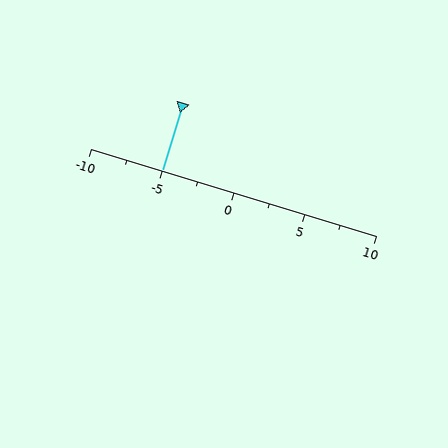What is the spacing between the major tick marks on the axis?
The major ticks are spaced 5 apart.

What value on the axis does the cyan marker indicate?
The marker indicates approximately -5.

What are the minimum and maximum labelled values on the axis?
The axis runs from -10 to 10.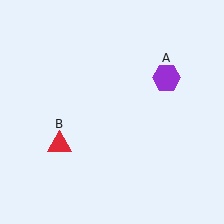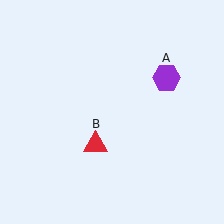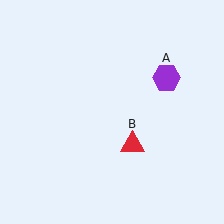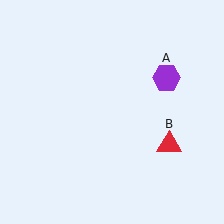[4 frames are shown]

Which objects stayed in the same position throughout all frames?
Purple hexagon (object A) remained stationary.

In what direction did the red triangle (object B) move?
The red triangle (object B) moved right.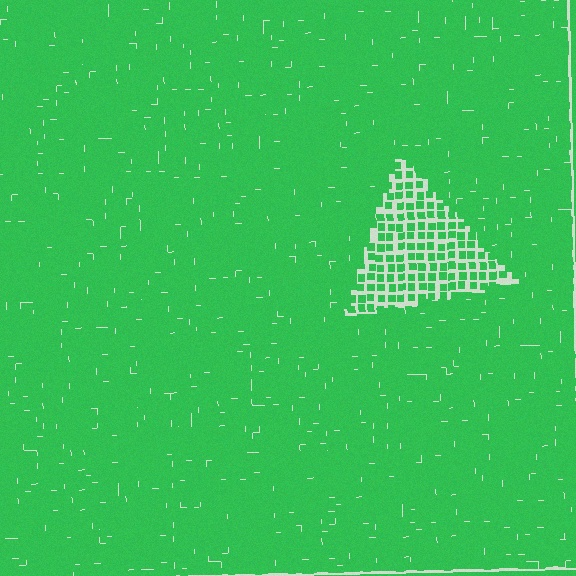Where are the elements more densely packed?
The elements are more densely packed outside the triangle boundary.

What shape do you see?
I see a triangle.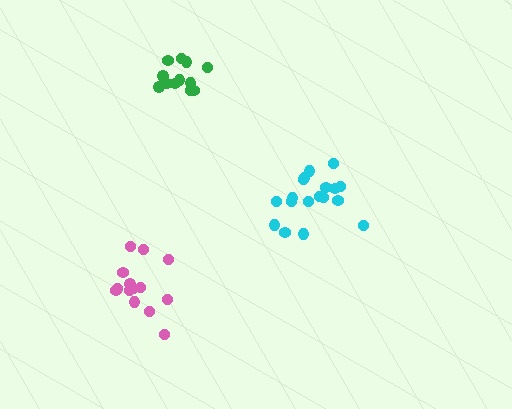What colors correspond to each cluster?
The clusters are colored: pink, green, cyan.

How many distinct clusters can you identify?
There are 3 distinct clusters.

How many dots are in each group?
Group 1: 14 dots, Group 2: 12 dots, Group 3: 18 dots (44 total).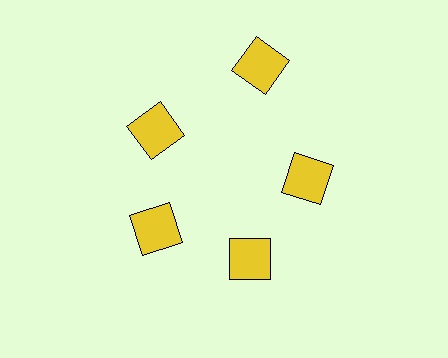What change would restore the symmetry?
The symmetry would be restored by moving it inward, back onto the ring so that all 5 squares sit at equal angles and equal distance from the center.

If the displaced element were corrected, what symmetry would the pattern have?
It would have 5-fold rotational symmetry — the pattern would map onto itself every 72 degrees.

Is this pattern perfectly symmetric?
No. The 5 yellow squares are arranged in a ring, but one element near the 1 o'clock position is pushed outward from the center, breaking the 5-fold rotational symmetry.